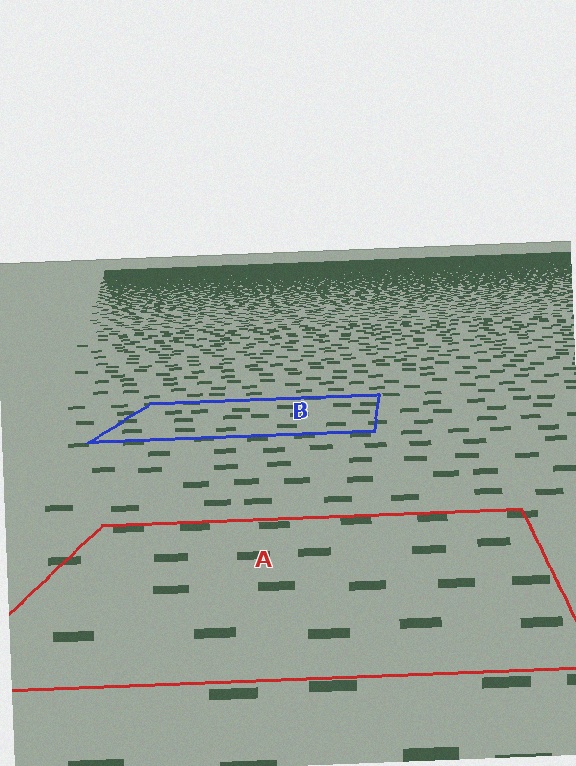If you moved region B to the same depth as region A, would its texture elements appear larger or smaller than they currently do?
They would appear larger. At a closer depth, the same texture elements are projected at a bigger on-screen size.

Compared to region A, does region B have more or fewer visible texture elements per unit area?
Region B has more texture elements per unit area — they are packed more densely because it is farther away.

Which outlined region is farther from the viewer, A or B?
Region B is farther from the viewer — the texture elements inside it appear smaller and more densely packed.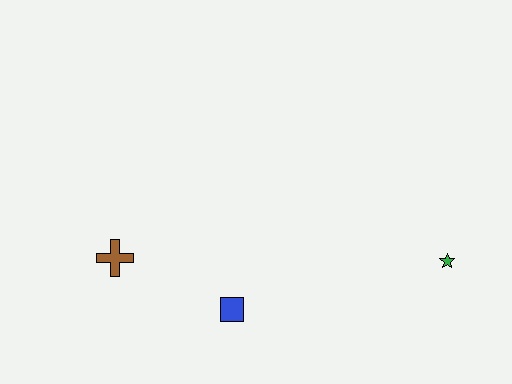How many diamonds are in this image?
There are no diamonds.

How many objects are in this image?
There are 3 objects.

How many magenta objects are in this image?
There are no magenta objects.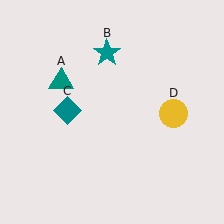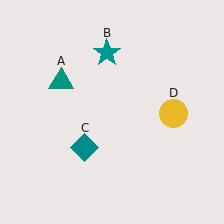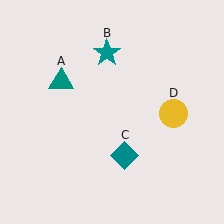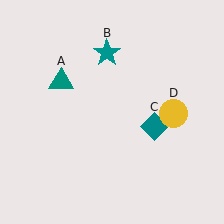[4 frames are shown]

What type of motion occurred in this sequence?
The teal diamond (object C) rotated counterclockwise around the center of the scene.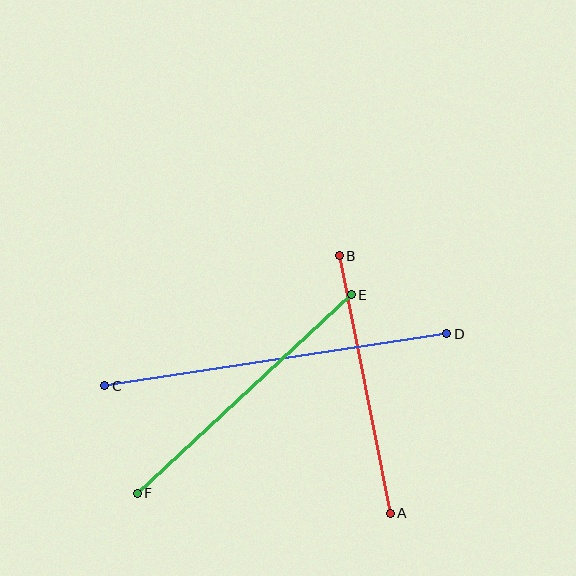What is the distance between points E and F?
The distance is approximately 292 pixels.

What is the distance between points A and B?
The distance is approximately 263 pixels.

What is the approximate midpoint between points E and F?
The midpoint is at approximately (244, 394) pixels.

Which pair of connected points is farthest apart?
Points C and D are farthest apart.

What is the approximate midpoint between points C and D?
The midpoint is at approximately (276, 360) pixels.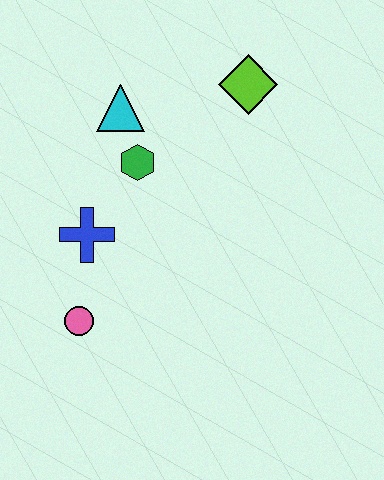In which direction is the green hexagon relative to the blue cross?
The green hexagon is above the blue cross.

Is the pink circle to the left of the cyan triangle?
Yes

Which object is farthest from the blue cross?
The lime diamond is farthest from the blue cross.